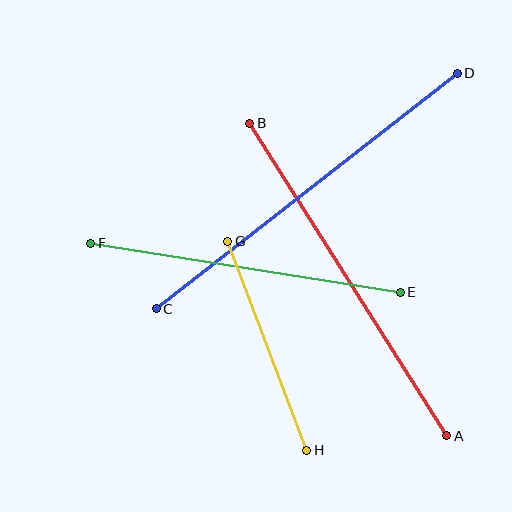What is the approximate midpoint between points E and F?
The midpoint is at approximately (246, 268) pixels.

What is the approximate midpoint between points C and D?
The midpoint is at approximately (307, 191) pixels.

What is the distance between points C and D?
The distance is approximately 382 pixels.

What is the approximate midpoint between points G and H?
The midpoint is at approximately (267, 346) pixels.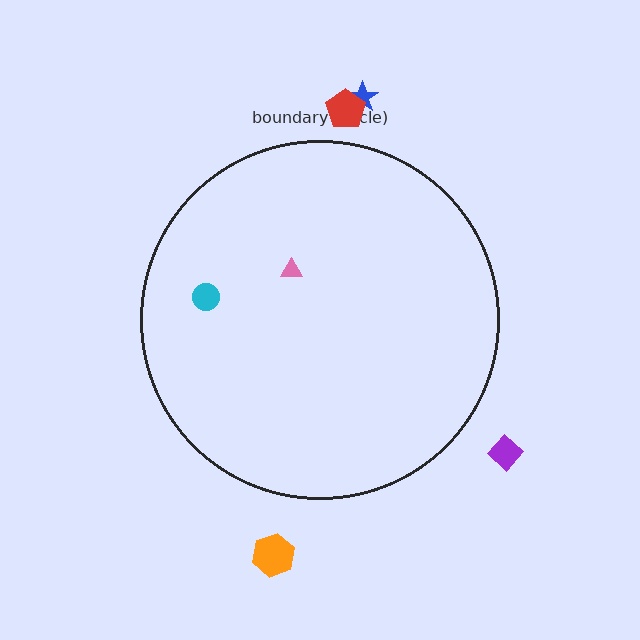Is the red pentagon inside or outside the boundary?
Outside.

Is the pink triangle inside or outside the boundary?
Inside.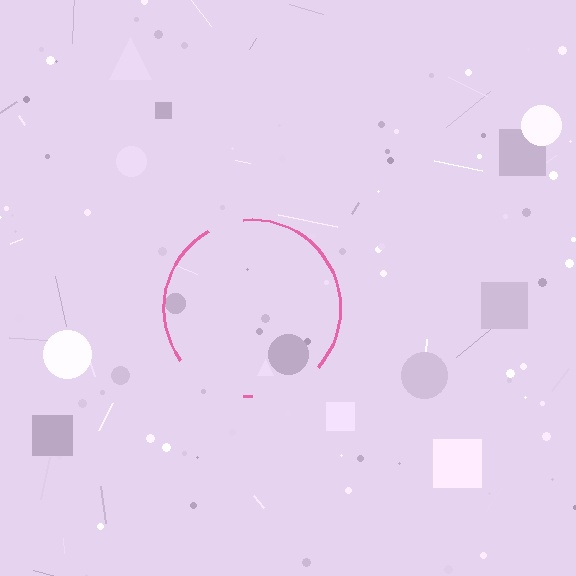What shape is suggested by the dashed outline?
The dashed outline suggests a circle.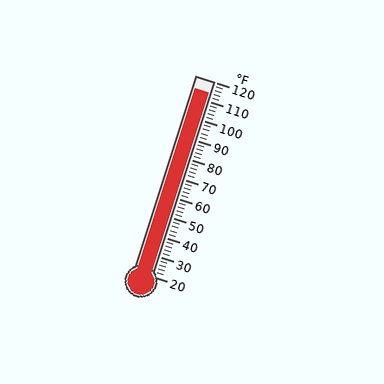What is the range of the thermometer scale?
The thermometer scale ranges from 20°F to 120°F.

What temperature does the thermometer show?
The thermometer shows approximately 114°F.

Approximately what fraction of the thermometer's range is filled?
The thermometer is filled to approximately 95% of its range.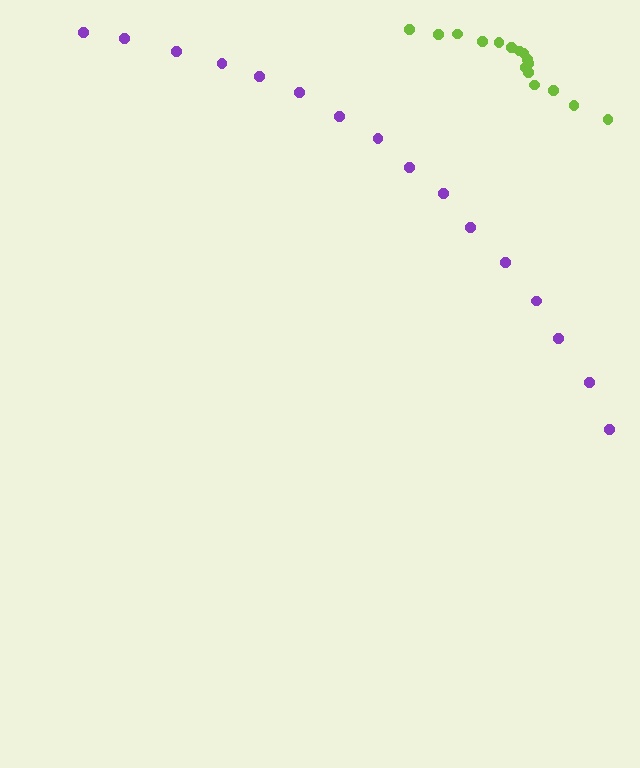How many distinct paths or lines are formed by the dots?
There are 2 distinct paths.